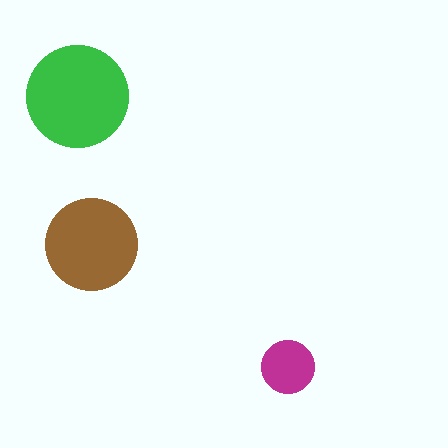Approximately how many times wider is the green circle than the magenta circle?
About 2 times wider.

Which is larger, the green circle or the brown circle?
The green one.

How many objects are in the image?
There are 3 objects in the image.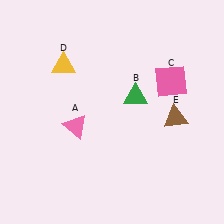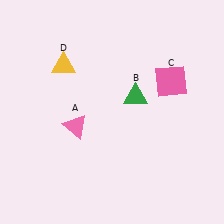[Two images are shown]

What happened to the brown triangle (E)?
The brown triangle (E) was removed in Image 2. It was in the bottom-right area of Image 1.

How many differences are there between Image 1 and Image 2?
There is 1 difference between the two images.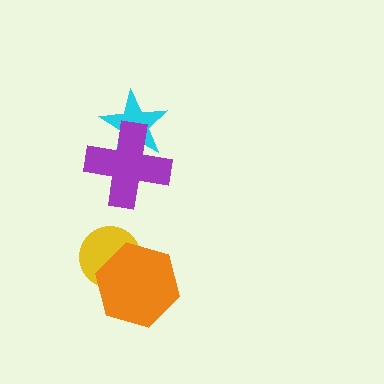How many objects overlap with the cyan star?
1 object overlaps with the cyan star.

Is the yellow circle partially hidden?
Yes, it is partially covered by another shape.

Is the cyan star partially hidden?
Yes, it is partially covered by another shape.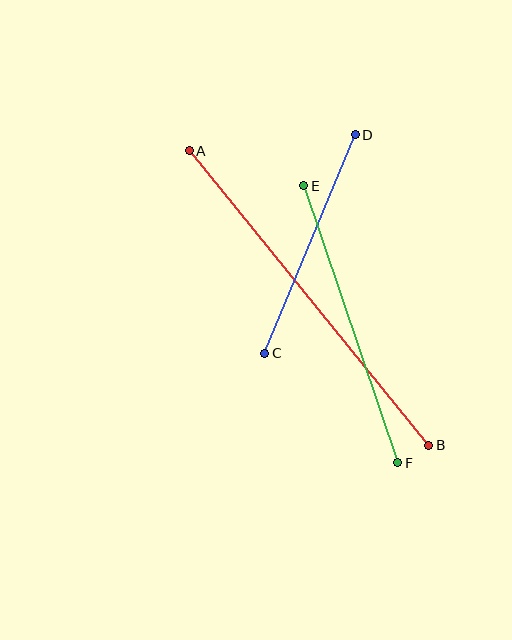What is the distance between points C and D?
The distance is approximately 237 pixels.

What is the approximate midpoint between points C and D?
The midpoint is at approximately (310, 244) pixels.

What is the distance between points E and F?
The distance is approximately 292 pixels.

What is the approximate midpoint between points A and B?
The midpoint is at approximately (309, 298) pixels.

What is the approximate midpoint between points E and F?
The midpoint is at approximately (351, 324) pixels.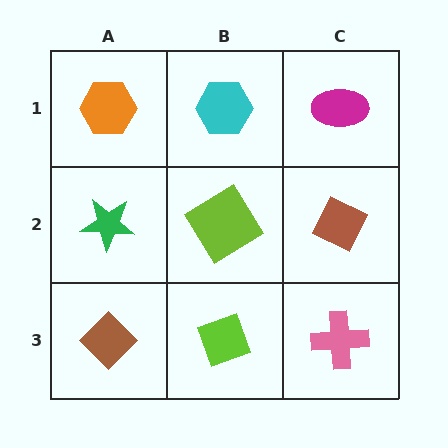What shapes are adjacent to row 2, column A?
An orange hexagon (row 1, column A), a brown diamond (row 3, column A), a lime diamond (row 2, column B).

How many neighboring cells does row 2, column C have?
3.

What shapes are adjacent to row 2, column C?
A magenta ellipse (row 1, column C), a pink cross (row 3, column C), a lime diamond (row 2, column B).